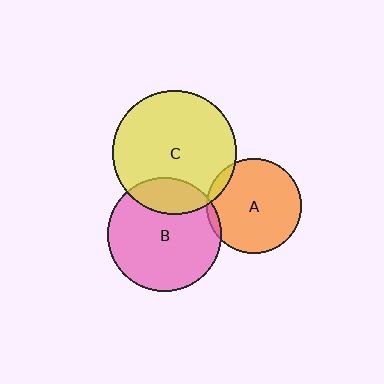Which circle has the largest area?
Circle C (yellow).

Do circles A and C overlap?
Yes.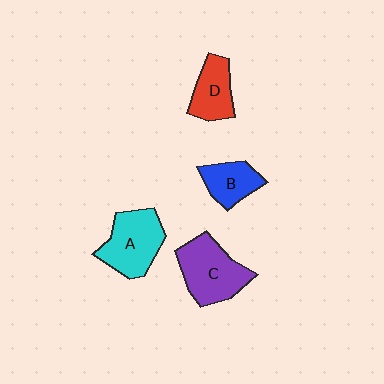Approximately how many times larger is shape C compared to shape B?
Approximately 1.7 times.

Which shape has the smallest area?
Shape B (blue).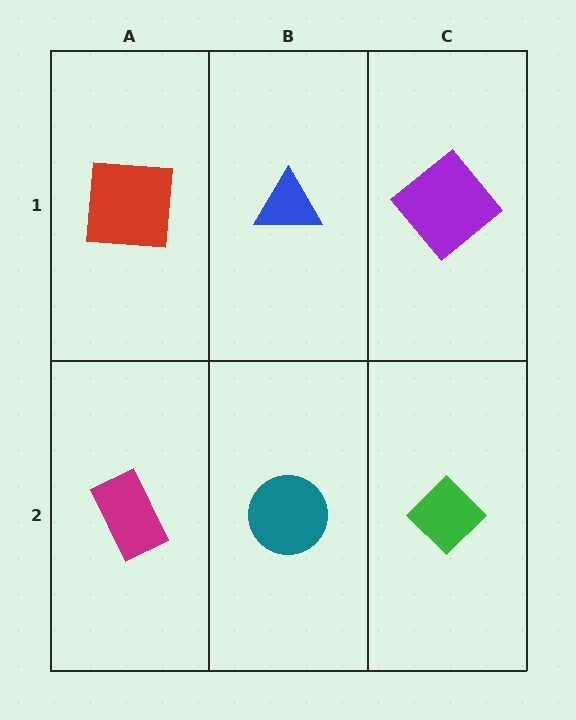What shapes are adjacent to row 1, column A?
A magenta rectangle (row 2, column A), a blue triangle (row 1, column B).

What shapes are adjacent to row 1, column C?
A green diamond (row 2, column C), a blue triangle (row 1, column B).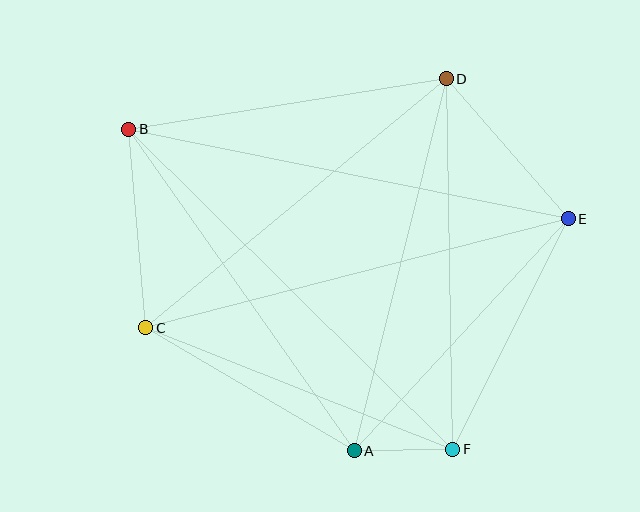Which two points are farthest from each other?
Points B and F are farthest from each other.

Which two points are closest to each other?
Points A and F are closest to each other.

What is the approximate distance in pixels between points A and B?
The distance between A and B is approximately 392 pixels.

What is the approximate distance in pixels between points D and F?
The distance between D and F is approximately 370 pixels.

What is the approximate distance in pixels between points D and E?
The distance between D and E is approximately 186 pixels.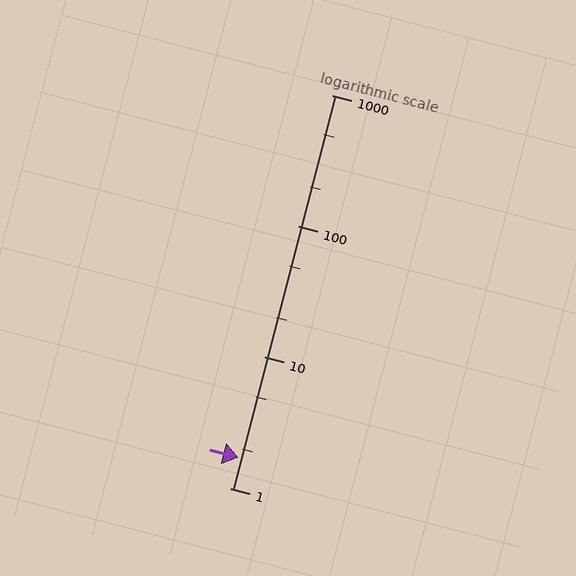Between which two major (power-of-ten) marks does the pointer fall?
The pointer is between 1 and 10.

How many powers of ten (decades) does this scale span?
The scale spans 3 decades, from 1 to 1000.